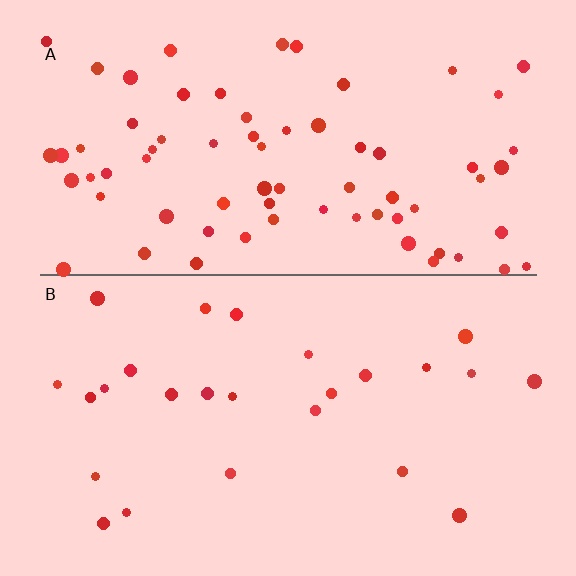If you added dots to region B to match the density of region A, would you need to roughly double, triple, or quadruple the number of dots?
Approximately triple.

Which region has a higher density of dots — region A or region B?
A (the top).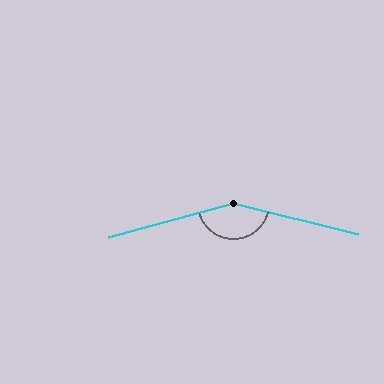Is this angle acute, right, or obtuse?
It is obtuse.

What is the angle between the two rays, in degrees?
Approximately 151 degrees.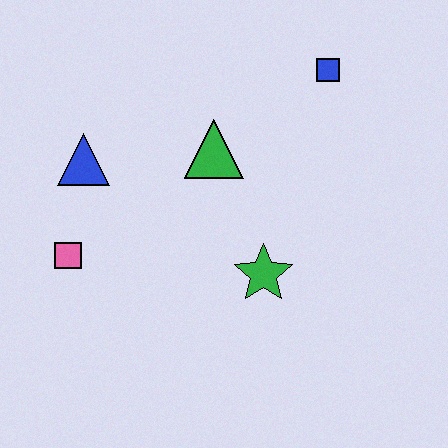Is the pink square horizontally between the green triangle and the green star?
No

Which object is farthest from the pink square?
The blue square is farthest from the pink square.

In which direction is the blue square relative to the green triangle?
The blue square is to the right of the green triangle.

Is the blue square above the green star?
Yes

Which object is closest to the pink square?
The blue triangle is closest to the pink square.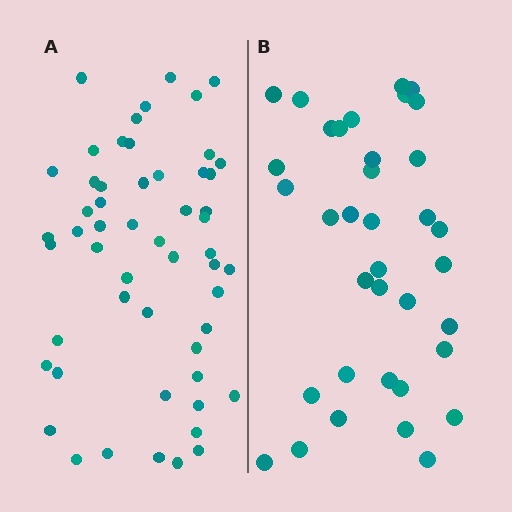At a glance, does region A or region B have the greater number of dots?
Region A (the left region) has more dots.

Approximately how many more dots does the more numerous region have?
Region A has approximately 20 more dots than region B.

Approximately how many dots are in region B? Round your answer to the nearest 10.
About 40 dots. (The exact count is 36, which rounds to 40.)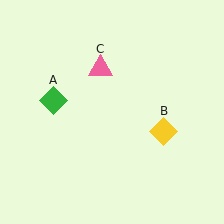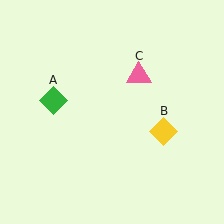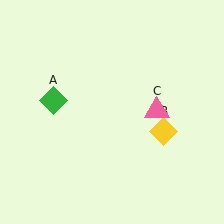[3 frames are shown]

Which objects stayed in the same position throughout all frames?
Green diamond (object A) and yellow diamond (object B) remained stationary.